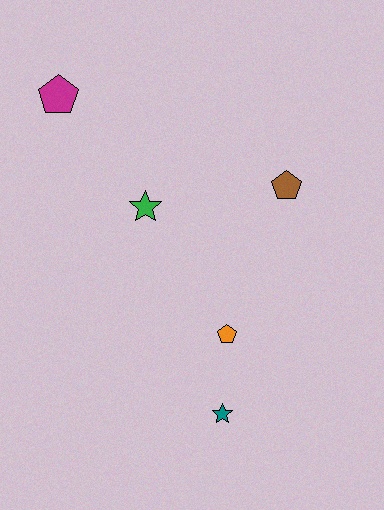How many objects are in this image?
There are 5 objects.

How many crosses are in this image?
There are no crosses.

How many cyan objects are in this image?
There are no cyan objects.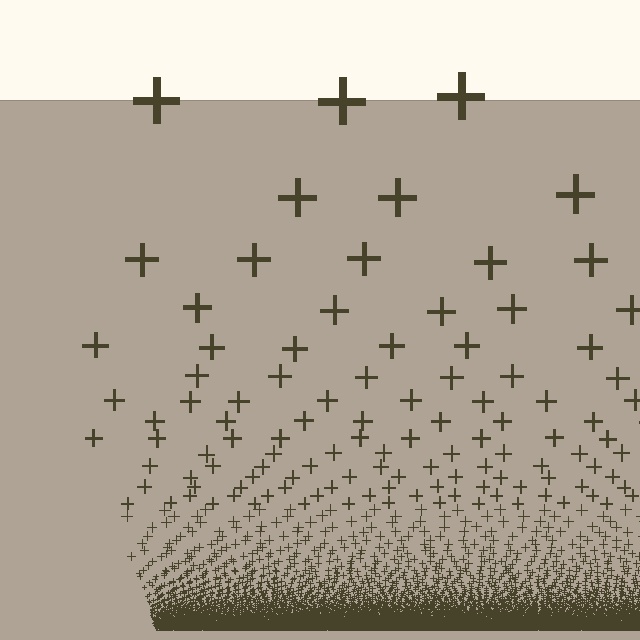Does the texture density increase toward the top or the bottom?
Density increases toward the bottom.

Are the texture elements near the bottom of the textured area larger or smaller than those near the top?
Smaller. The gradient is inverted — elements near the bottom are smaller and denser.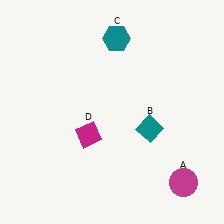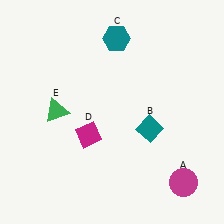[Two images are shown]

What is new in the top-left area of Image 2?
A green triangle (E) was added in the top-left area of Image 2.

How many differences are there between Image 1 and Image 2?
There is 1 difference between the two images.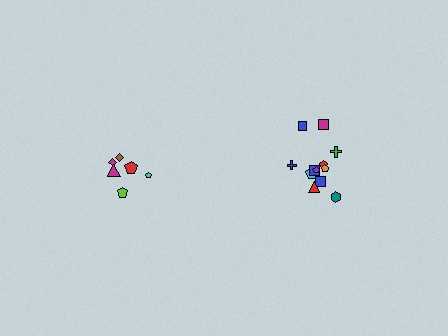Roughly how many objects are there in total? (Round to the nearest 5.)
Roughly 20 objects in total.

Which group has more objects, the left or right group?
The right group.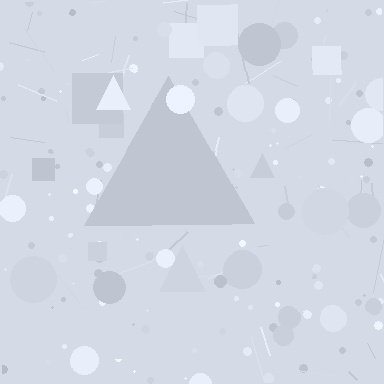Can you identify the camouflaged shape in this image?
The camouflaged shape is a triangle.